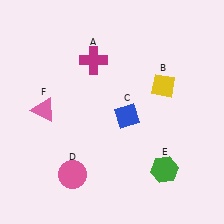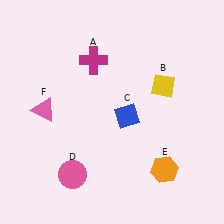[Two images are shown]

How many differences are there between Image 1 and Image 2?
There is 1 difference between the two images.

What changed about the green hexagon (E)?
In Image 1, E is green. In Image 2, it changed to orange.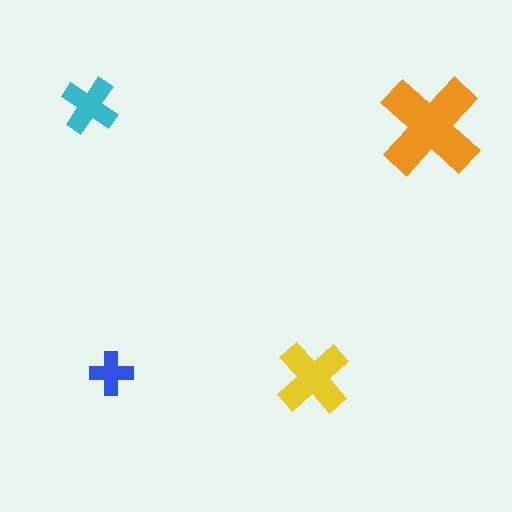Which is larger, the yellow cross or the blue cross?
The yellow one.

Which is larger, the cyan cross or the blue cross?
The cyan one.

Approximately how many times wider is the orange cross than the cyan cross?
About 2 times wider.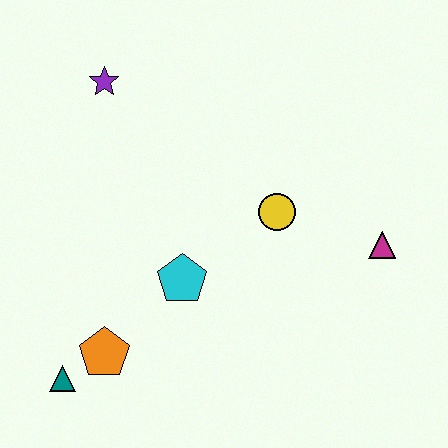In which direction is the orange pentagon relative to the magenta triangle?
The orange pentagon is to the left of the magenta triangle.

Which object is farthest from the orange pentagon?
The magenta triangle is farthest from the orange pentagon.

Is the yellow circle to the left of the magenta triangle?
Yes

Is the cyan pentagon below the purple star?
Yes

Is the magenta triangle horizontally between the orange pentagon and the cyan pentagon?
No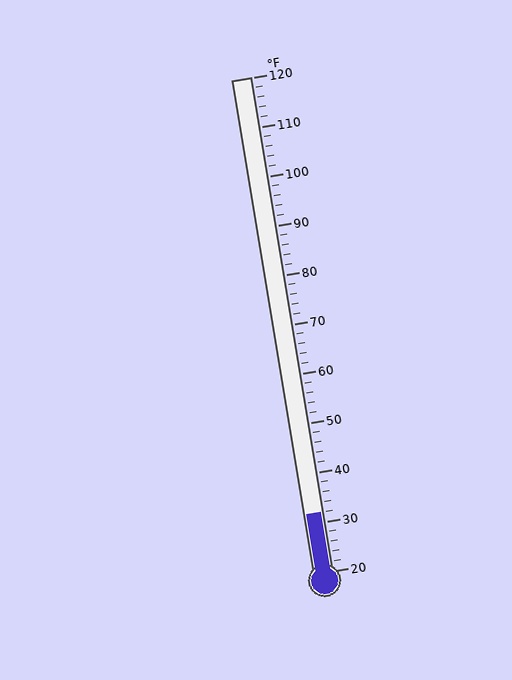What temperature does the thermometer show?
The thermometer shows approximately 32°F.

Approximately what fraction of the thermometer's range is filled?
The thermometer is filled to approximately 10% of its range.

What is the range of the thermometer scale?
The thermometer scale ranges from 20°F to 120°F.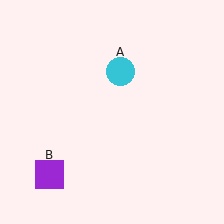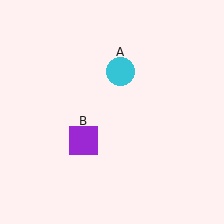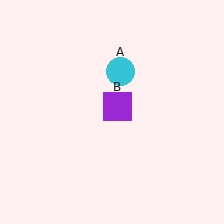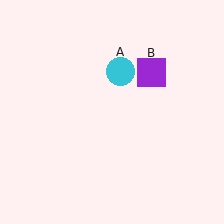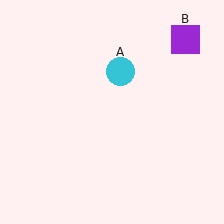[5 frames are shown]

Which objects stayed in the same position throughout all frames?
Cyan circle (object A) remained stationary.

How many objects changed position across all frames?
1 object changed position: purple square (object B).